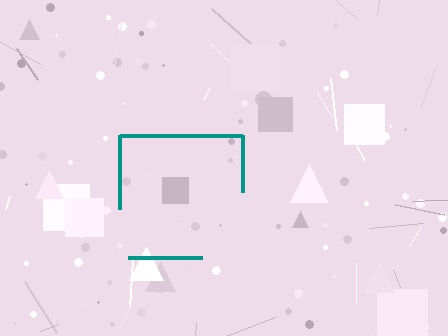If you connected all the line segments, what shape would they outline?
They would outline a square.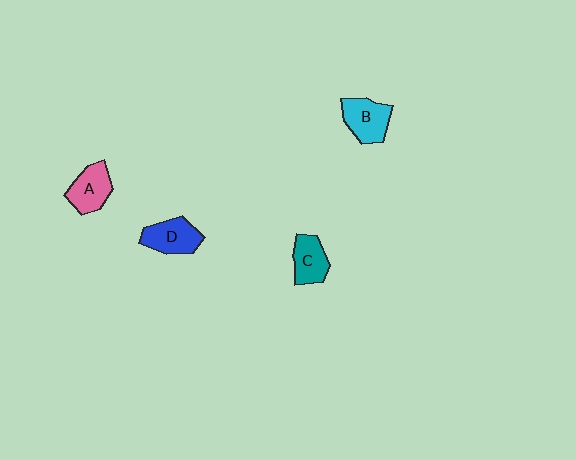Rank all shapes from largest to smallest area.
From largest to smallest: B (cyan), D (blue), A (pink), C (teal).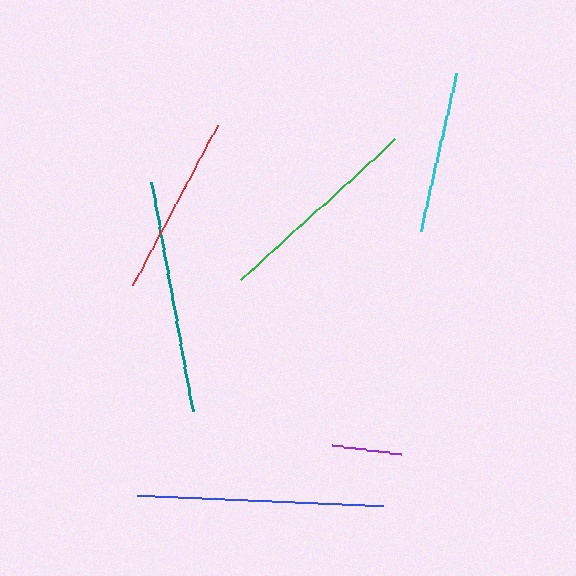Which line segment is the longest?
The blue line is the longest at approximately 246 pixels.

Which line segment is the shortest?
The purple line is the shortest at approximately 69 pixels.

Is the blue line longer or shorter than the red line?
The blue line is longer than the red line.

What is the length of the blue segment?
The blue segment is approximately 246 pixels long.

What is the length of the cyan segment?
The cyan segment is approximately 162 pixels long.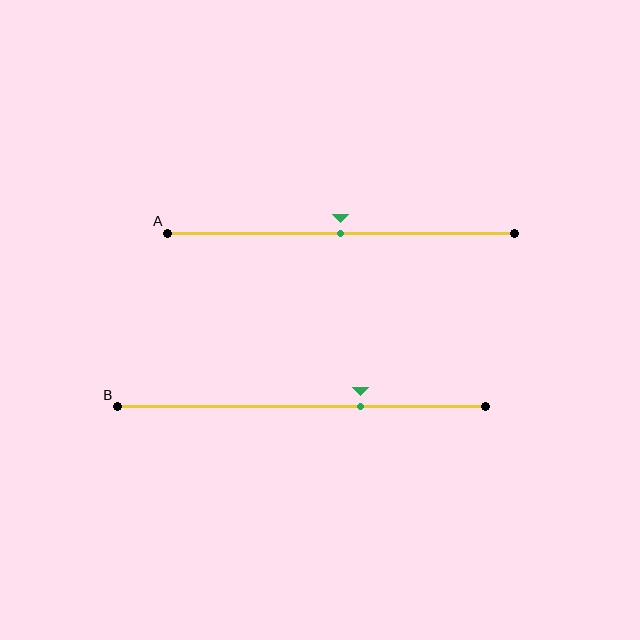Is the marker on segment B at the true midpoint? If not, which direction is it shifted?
No, the marker on segment B is shifted to the right by about 16% of the segment length.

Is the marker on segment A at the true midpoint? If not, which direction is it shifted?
Yes, the marker on segment A is at the true midpoint.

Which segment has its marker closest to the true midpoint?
Segment A has its marker closest to the true midpoint.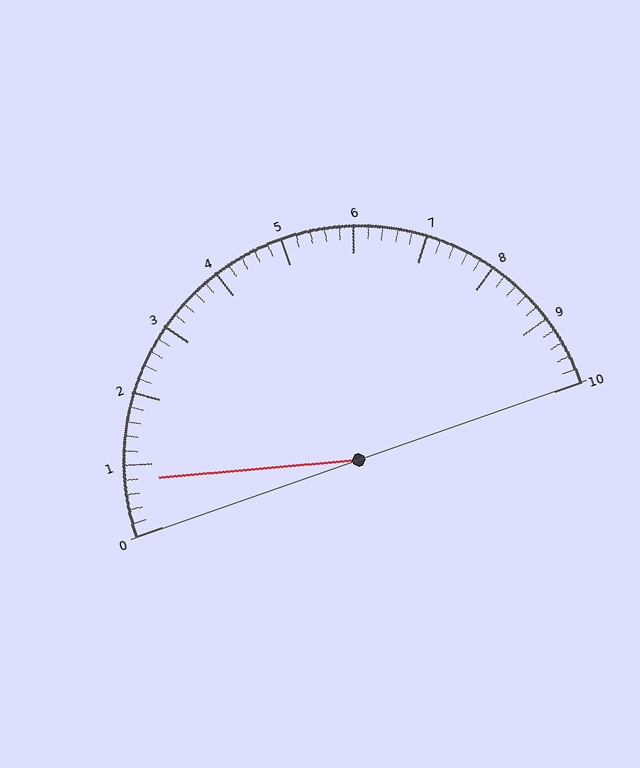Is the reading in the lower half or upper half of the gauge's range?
The reading is in the lower half of the range (0 to 10).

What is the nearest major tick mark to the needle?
The nearest major tick mark is 1.